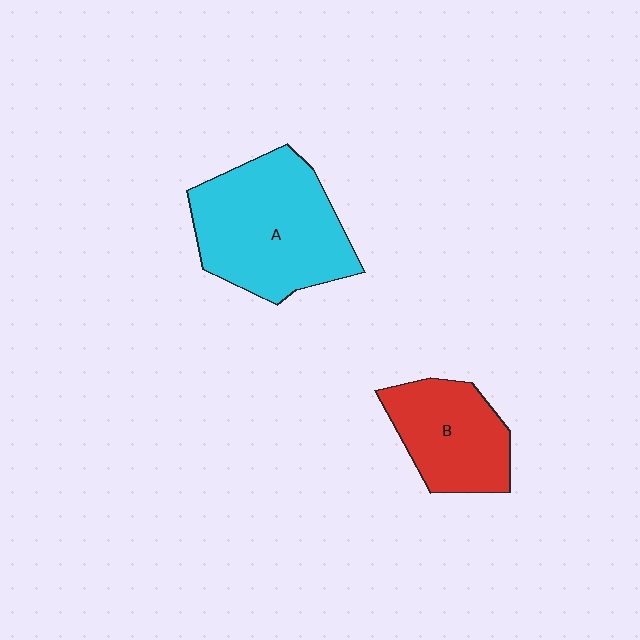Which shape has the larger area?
Shape A (cyan).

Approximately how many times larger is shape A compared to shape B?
Approximately 1.6 times.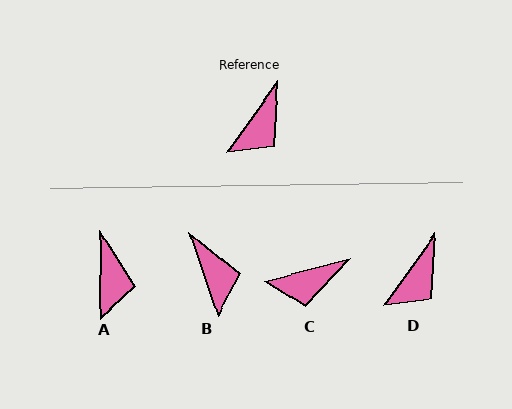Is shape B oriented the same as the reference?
No, it is off by about 54 degrees.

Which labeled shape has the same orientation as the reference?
D.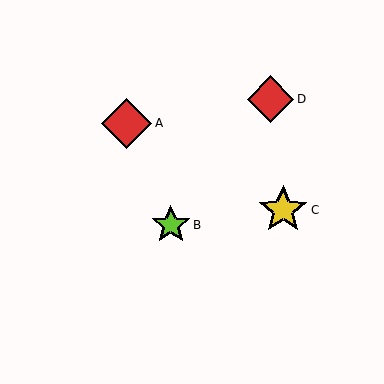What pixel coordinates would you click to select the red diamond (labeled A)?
Click at (127, 123) to select the red diamond A.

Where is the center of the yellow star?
The center of the yellow star is at (283, 210).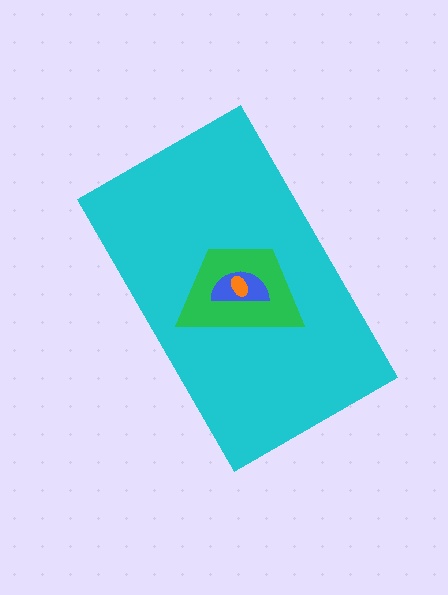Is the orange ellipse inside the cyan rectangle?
Yes.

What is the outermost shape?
The cyan rectangle.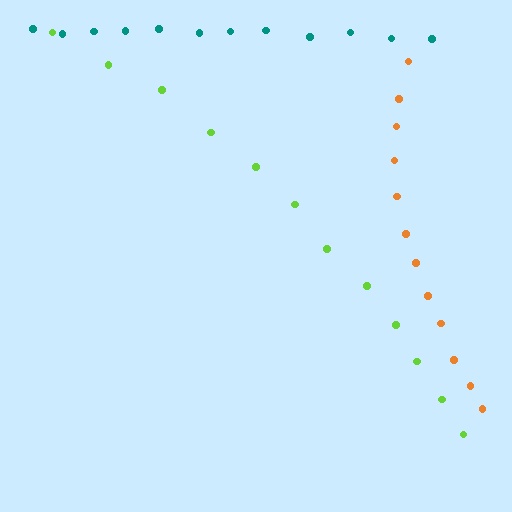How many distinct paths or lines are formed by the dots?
There are 3 distinct paths.